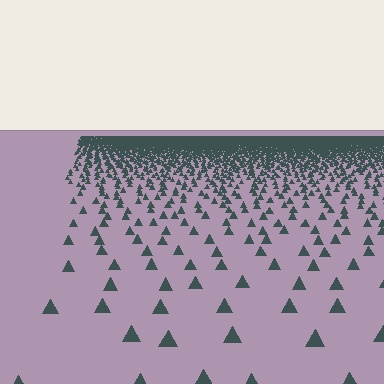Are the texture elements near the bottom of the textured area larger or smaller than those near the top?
Larger. Near the bottom, elements are closer to the viewer and appear at a bigger on-screen size.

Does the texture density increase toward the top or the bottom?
Density increases toward the top.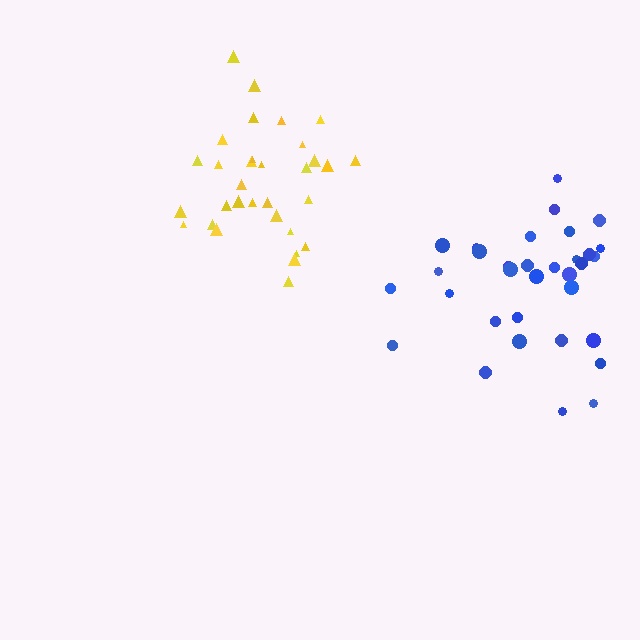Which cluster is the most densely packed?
Yellow.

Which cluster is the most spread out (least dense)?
Blue.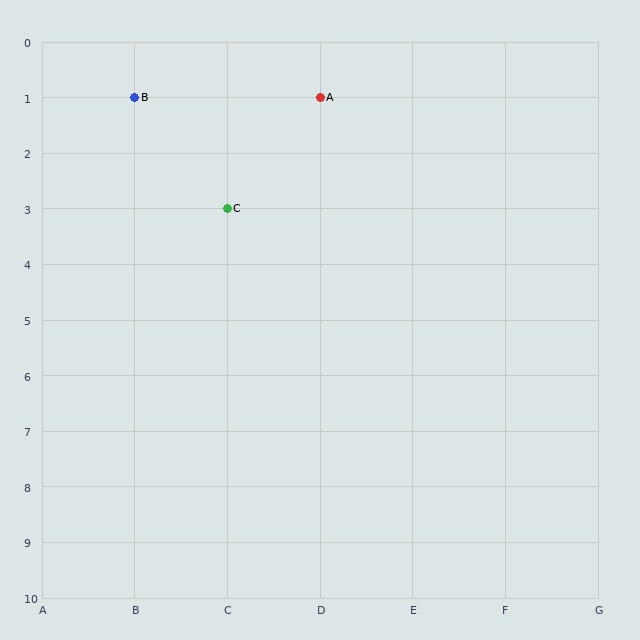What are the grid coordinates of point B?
Point B is at grid coordinates (B, 1).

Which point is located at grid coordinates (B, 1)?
Point B is at (B, 1).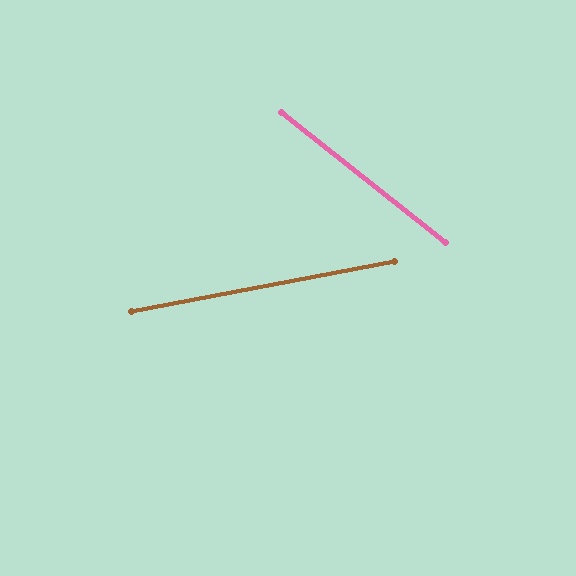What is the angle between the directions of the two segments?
Approximately 49 degrees.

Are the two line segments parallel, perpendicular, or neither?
Neither parallel nor perpendicular — they differ by about 49°.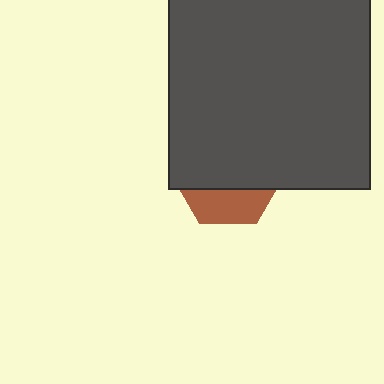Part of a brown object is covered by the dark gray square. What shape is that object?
It is a hexagon.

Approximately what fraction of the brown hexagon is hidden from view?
Roughly 70% of the brown hexagon is hidden behind the dark gray square.